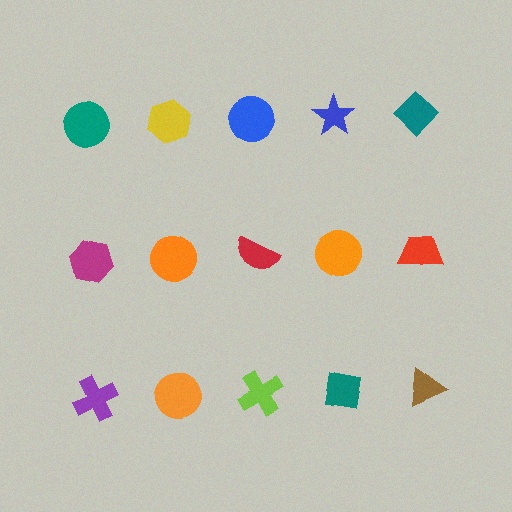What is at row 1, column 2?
A yellow hexagon.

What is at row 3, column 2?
An orange circle.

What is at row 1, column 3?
A blue circle.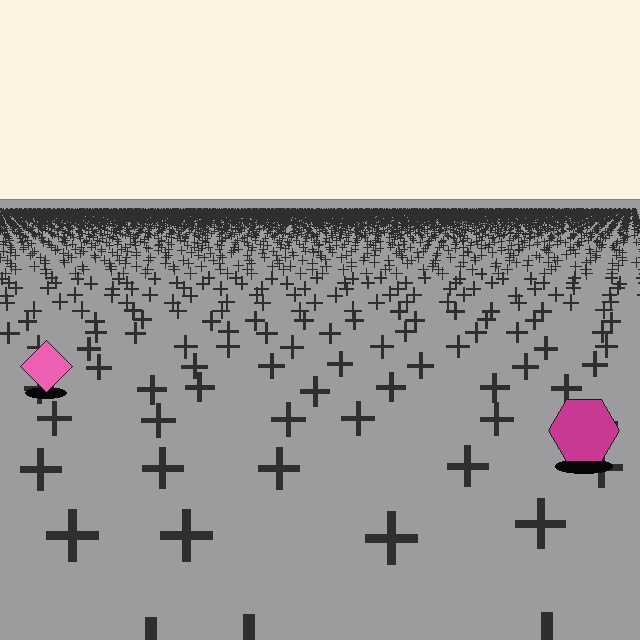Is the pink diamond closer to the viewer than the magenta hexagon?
No. The magenta hexagon is closer — you can tell from the texture gradient: the ground texture is coarser near it.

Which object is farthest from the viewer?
The pink diamond is farthest from the viewer. It appears smaller and the ground texture around it is denser.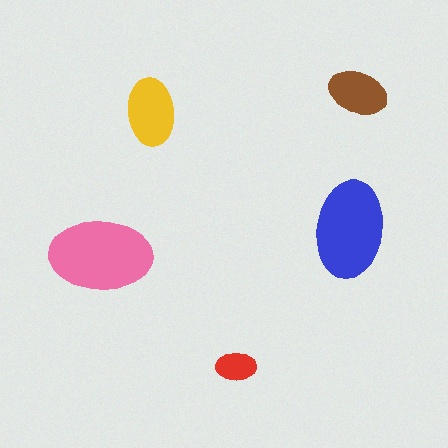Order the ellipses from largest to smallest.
the pink one, the blue one, the yellow one, the brown one, the red one.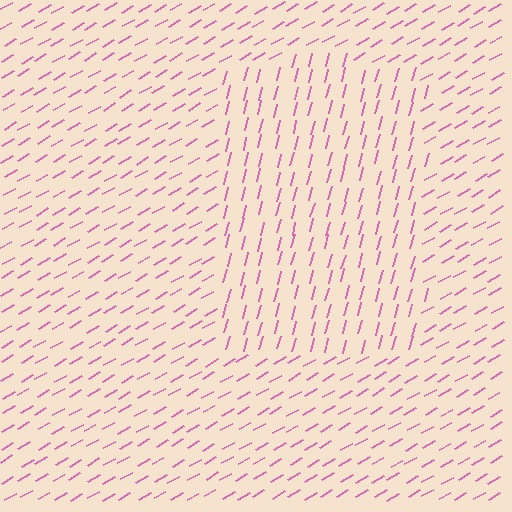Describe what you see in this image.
The image is filled with small pink line segments. A rectangle region in the image has lines oriented differently from the surrounding lines, creating a visible texture boundary.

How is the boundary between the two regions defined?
The boundary is defined purely by a change in line orientation (approximately 45 degrees difference). All lines are the same color and thickness.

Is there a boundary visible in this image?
Yes, there is a texture boundary formed by a change in line orientation.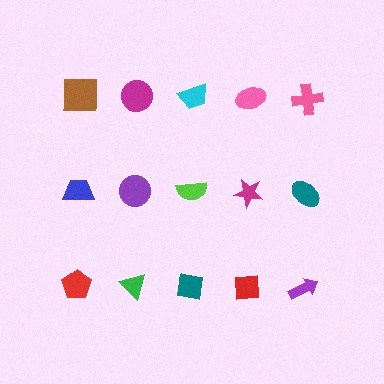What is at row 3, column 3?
A teal square.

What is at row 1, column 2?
A magenta circle.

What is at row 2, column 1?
A blue trapezoid.